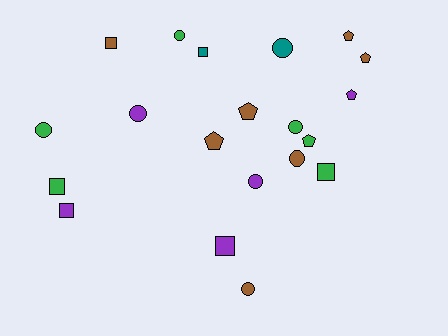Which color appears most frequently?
Brown, with 7 objects.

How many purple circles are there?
There are 2 purple circles.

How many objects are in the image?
There are 20 objects.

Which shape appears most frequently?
Circle, with 8 objects.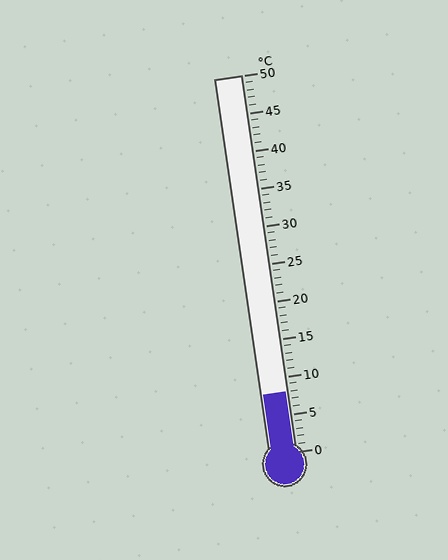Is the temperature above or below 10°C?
The temperature is below 10°C.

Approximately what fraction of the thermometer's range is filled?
The thermometer is filled to approximately 15% of its range.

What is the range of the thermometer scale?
The thermometer scale ranges from 0°C to 50°C.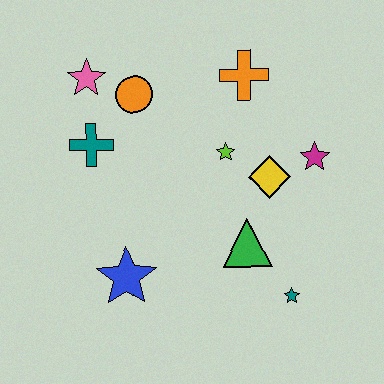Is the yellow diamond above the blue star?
Yes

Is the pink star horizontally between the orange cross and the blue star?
No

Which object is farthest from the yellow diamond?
The pink star is farthest from the yellow diamond.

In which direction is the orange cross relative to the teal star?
The orange cross is above the teal star.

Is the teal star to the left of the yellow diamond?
No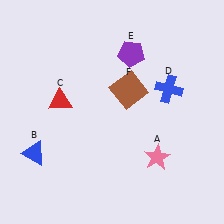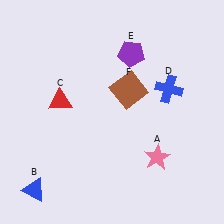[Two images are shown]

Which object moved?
The blue triangle (B) moved down.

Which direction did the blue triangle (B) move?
The blue triangle (B) moved down.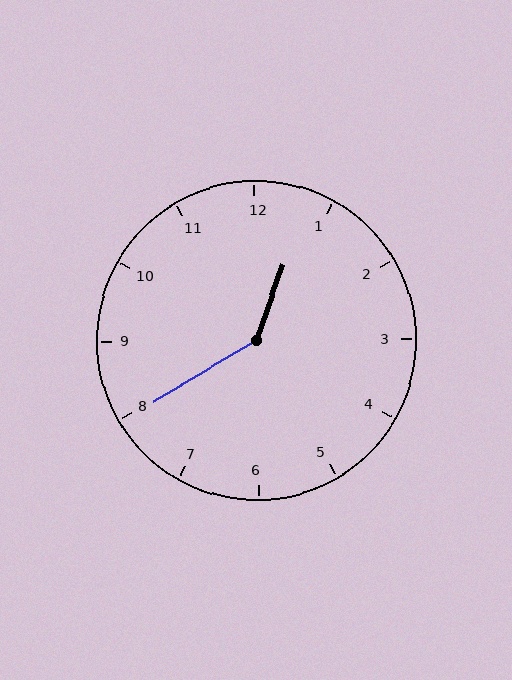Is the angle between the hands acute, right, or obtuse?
It is obtuse.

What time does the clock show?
12:40.